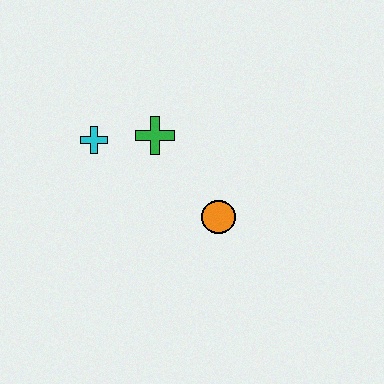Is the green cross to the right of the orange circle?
No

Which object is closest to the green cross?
The cyan cross is closest to the green cross.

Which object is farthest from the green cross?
The orange circle is farthest from the green cross.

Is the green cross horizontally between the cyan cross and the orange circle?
Yes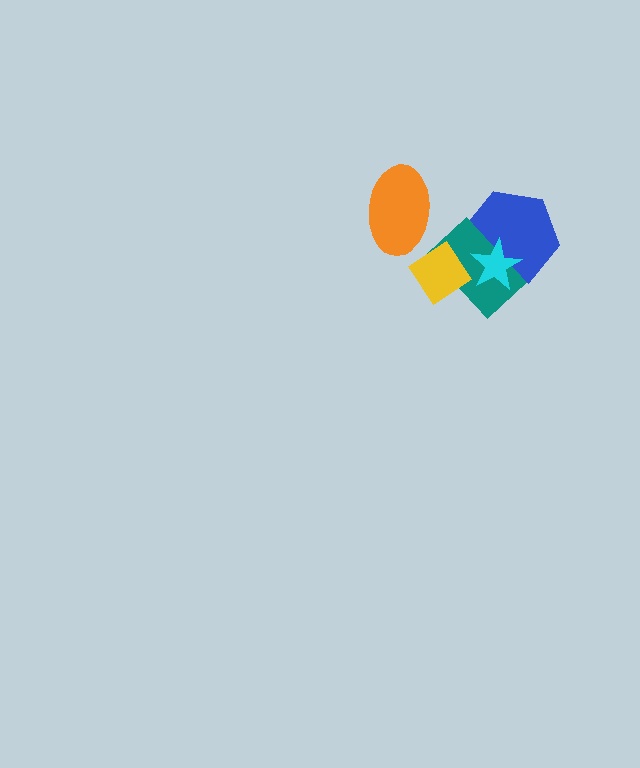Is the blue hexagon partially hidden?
Yes, it is partially covered by another shape.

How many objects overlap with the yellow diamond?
1 object overlaps with the yellow diamond.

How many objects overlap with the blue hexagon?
2 objects overlap with the blue hexagon.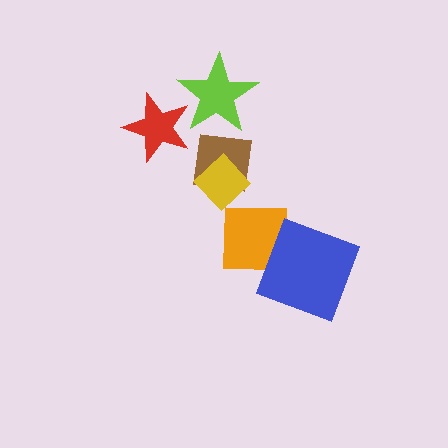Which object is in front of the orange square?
The blue square is in front of the orange square.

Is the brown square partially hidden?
Yes, it is partially covered by another shape.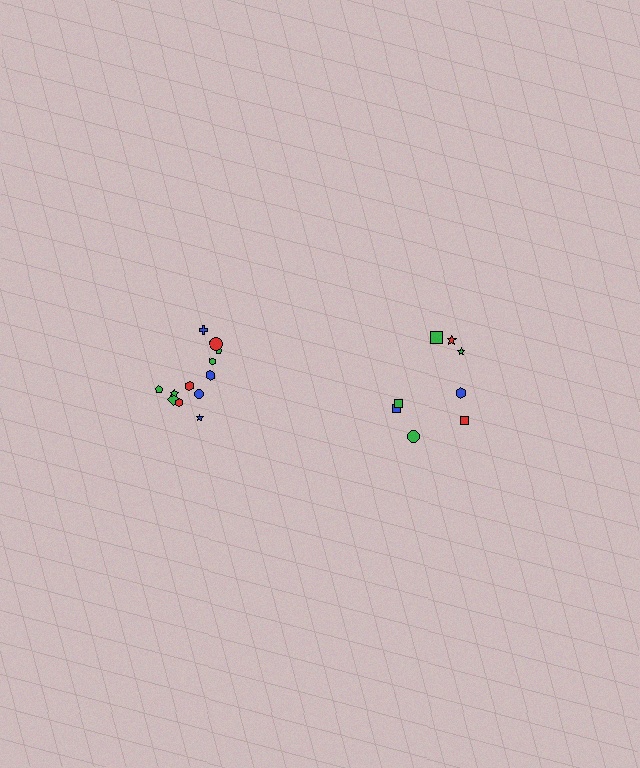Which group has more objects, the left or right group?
The left group.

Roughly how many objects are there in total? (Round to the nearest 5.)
Roughly 20 objects in total.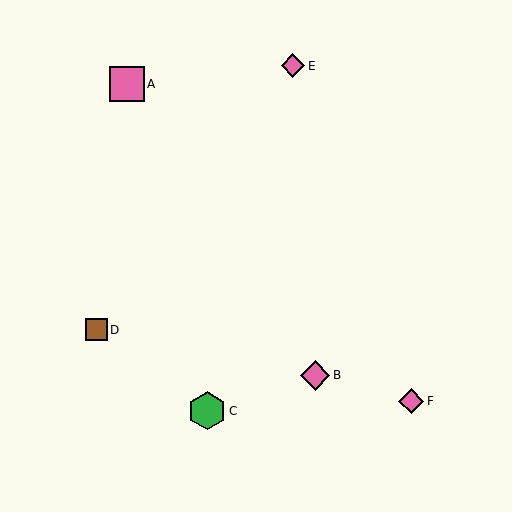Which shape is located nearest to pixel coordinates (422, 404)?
The pink diamond (labeled F) at (411, 401) is nearest to that location.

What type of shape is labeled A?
Shape A is a pink square.